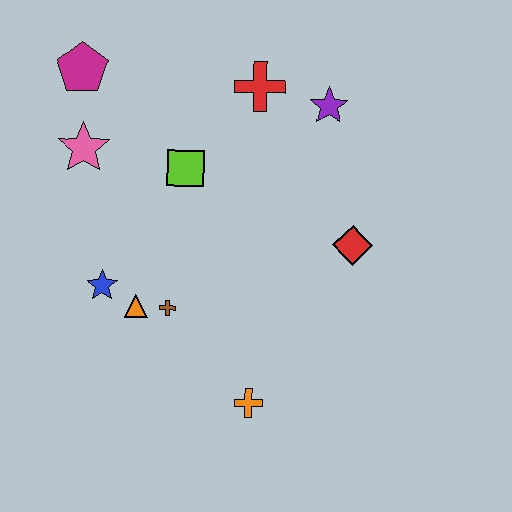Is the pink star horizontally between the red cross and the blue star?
No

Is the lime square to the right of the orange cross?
No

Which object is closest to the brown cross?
The orange triangle is closest to the brown cross.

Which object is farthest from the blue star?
The purple star is farthest from the blue star.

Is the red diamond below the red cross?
Yes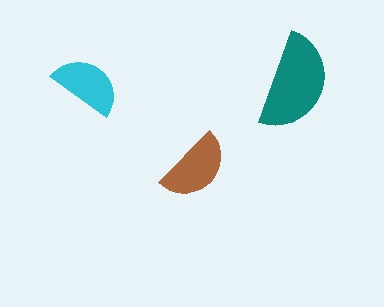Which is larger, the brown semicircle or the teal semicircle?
The teal one.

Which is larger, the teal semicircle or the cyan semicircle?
The teal one.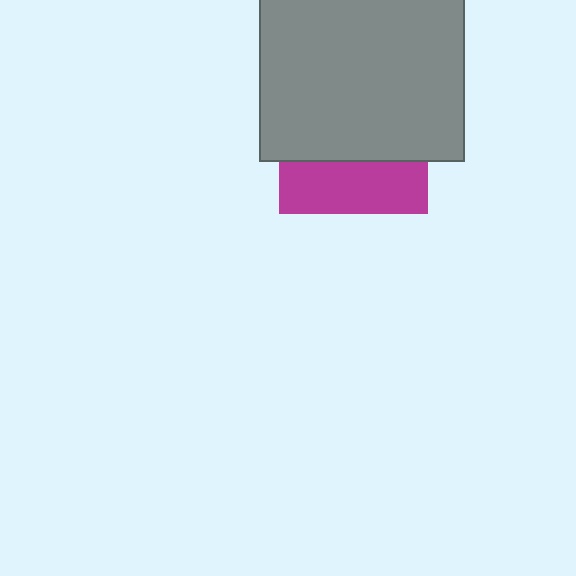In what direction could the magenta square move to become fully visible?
The magenta square could move down. That would shift it out from behind the gray square entirely.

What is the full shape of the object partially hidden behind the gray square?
The partially hidden object is a magenta square.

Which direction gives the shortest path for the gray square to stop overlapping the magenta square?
Moving up gives the shortest separation.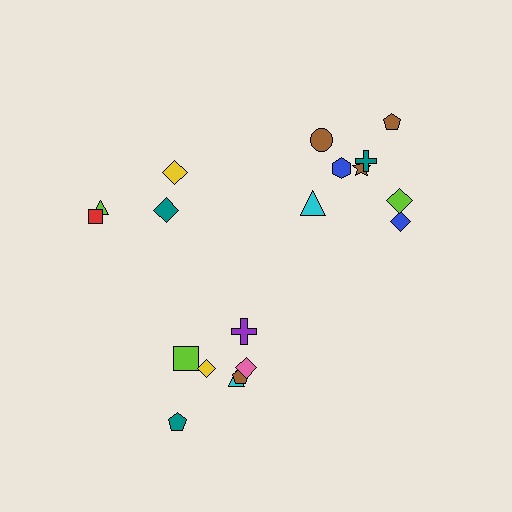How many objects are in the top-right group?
There are 8 objects.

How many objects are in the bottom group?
There are 7 objects.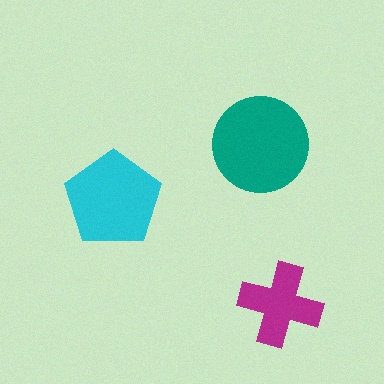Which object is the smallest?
The magenta cross.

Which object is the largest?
The teal circle.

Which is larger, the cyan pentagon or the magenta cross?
The cyan pentagon.